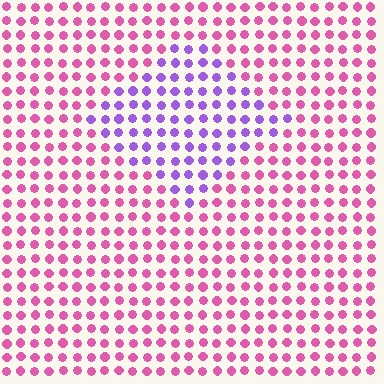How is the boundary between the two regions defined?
The boundary is defined purely by a slight shift in hue (about 53 degrees). Spacing, size, and orientation are identical on both sides.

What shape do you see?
I see a diamond.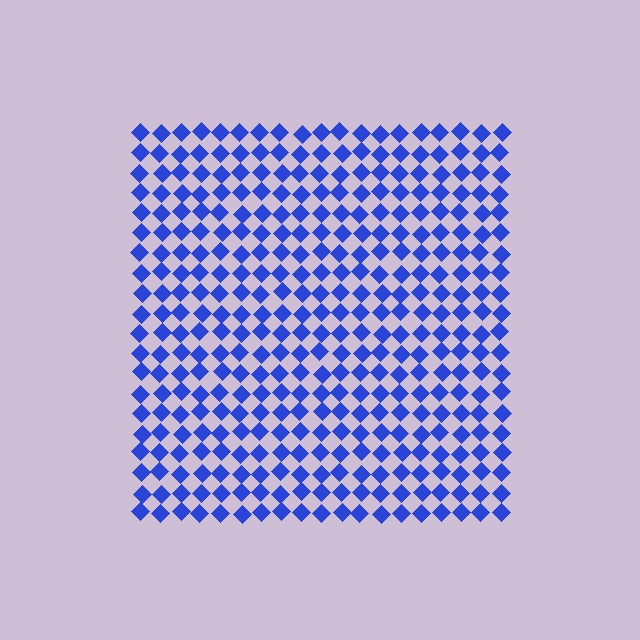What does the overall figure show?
The overall figure shows a square.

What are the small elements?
The small elements are diamonds.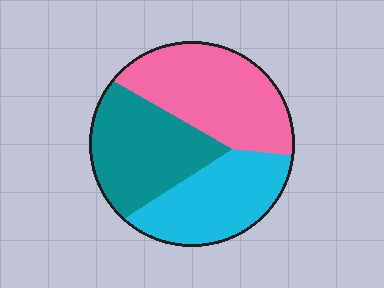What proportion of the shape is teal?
Teal covers roughly 30% of the shape.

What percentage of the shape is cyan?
Cyan covers around 30% of the shape.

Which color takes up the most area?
Pink, at roughly 40%.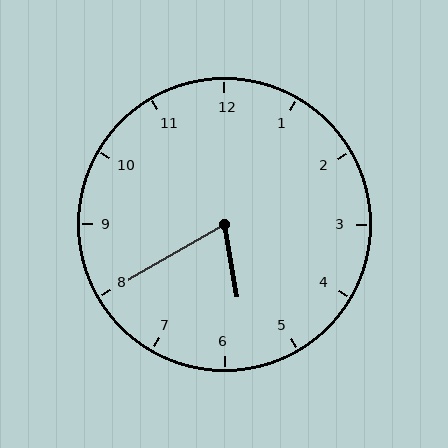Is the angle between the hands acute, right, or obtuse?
It is acute.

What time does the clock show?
5:40.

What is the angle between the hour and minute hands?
Approximately 70 degrees.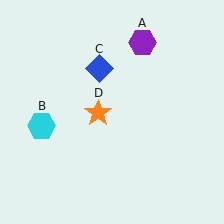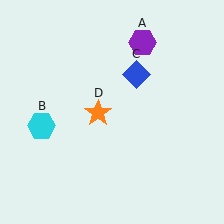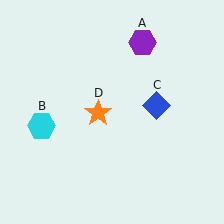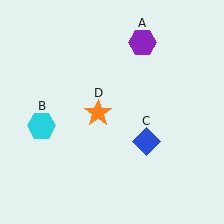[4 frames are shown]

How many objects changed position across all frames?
1 object changed position: blue diamond (object C).